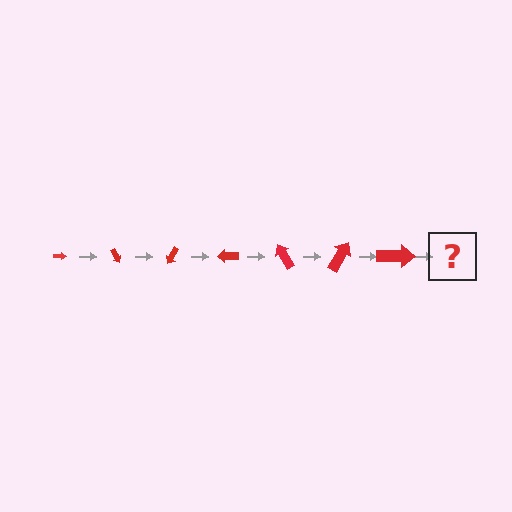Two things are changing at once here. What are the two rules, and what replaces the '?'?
The two rules are that the arrow grows larger each step and it rotates 60 degrees each step. The '?' should be an arrow, larger than the previous one and rotated 420 degrees from the start.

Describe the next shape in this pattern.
It should be an arrow, larger than the previous one and rotated 420 degrees from the start.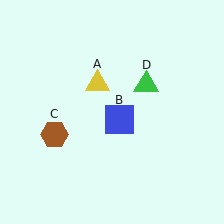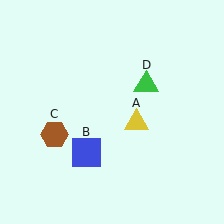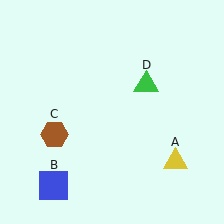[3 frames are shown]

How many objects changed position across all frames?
2 objects changed position: yellow triangle (object A), blue square (object B).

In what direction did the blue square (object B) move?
The blue square (object B) moved down and to the left.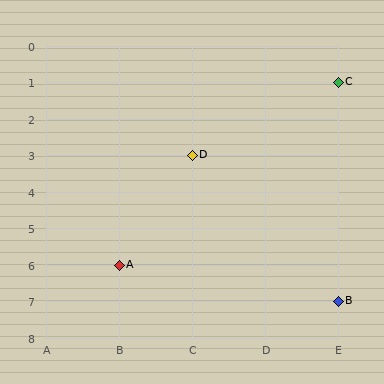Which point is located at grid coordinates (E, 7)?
Point B is at (E, 7).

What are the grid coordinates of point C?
Point C is at grid coordinates (E, 1).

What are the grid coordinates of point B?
Point B is at grid coordinates (E, 7).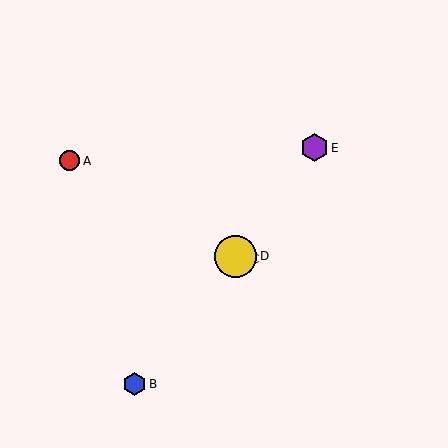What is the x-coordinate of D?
Object D is at x≈236.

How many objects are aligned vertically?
2 objects (C, D) are aligned vertically.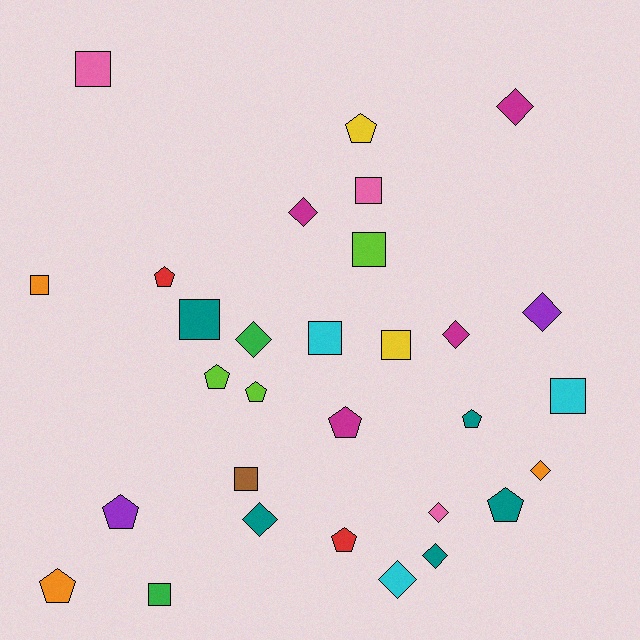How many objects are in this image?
There are 30 objects.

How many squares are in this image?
There are 10 squares.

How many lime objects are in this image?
There are 3 lime objects.